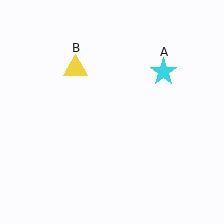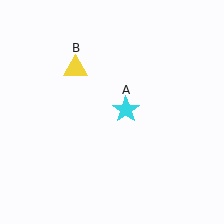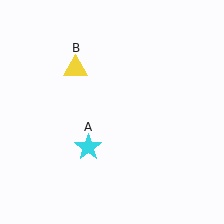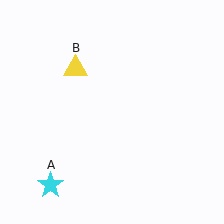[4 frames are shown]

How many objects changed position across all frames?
1 object changed position: cyan star (object A).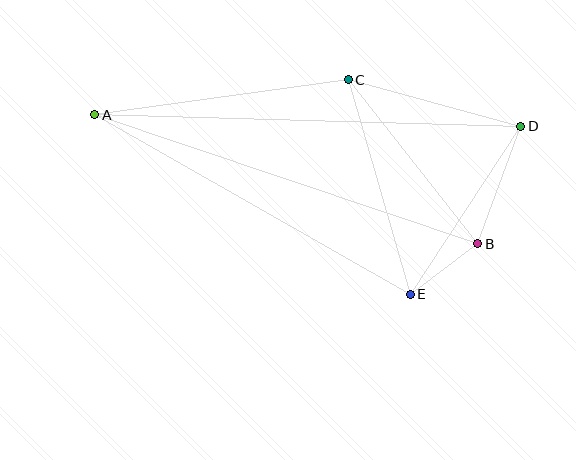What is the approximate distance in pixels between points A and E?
The distance between A and E is approximately 363 pixels.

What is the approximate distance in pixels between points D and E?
The distance between D and E is approximately 201 pixels.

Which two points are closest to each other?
Points B and E are closest to each other.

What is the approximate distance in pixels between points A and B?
The distance between A and B is approximately 404 pixels.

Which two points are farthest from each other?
Points A and D are farthest from each other.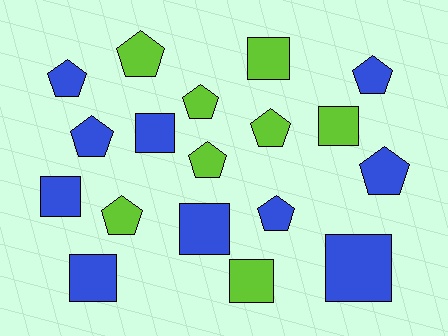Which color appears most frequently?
Blue, with 10 objects.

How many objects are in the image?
There are 18 objects.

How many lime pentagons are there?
There are 5 lime pentagons.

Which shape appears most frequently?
Pentagon, with 10 objects.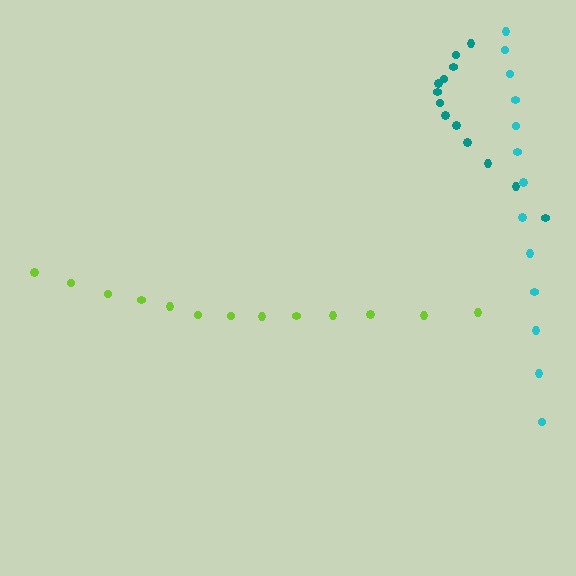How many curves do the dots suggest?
There are 3 distinct paths.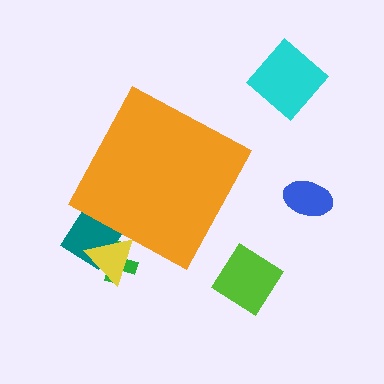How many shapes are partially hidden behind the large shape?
3 shapes are partially hidden.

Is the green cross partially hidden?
Yes, the green cross is partially hidden behind the orange diamond.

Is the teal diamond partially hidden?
Yes, the teal diamond is partially hidden behind the orange diamond.